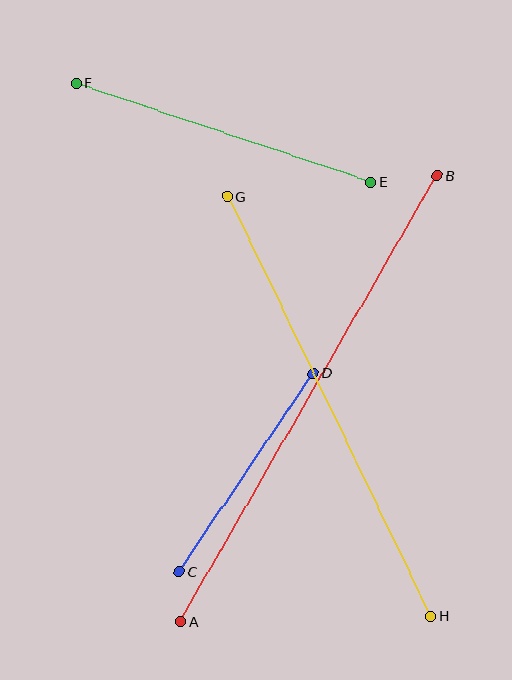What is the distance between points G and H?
The distance is approximately 466 pixels.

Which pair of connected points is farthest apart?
Points A and B are farthest apart.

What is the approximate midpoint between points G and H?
The midpoint is at approximately (329, 406) pixels.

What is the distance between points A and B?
The distance is approximately 515 pixels.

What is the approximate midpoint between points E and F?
The midpoint is at approximately (224, 133) pixels.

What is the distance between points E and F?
The distance is approximately 311 pixels.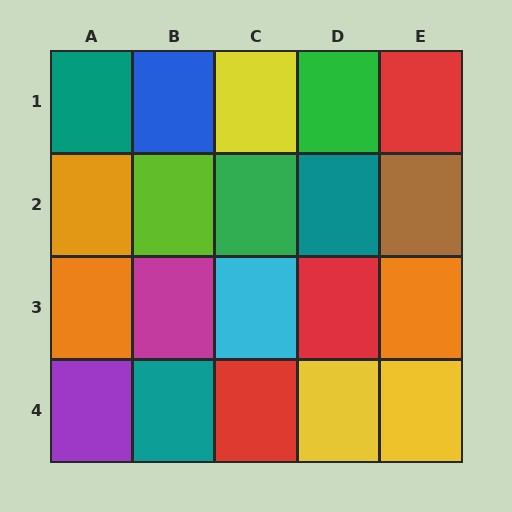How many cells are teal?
3 cells are teal.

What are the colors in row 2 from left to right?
Orange, lime, green, teal, brown.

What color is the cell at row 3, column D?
Red.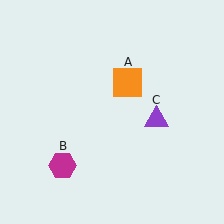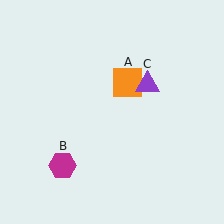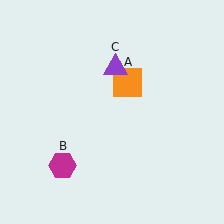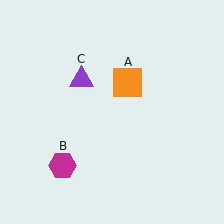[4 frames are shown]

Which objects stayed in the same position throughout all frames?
Orange square (object A) and magenta hexagon (object B) remained stationary.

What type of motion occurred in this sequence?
The purple triangle (object C) rotated counterclockwise around the center of the scene.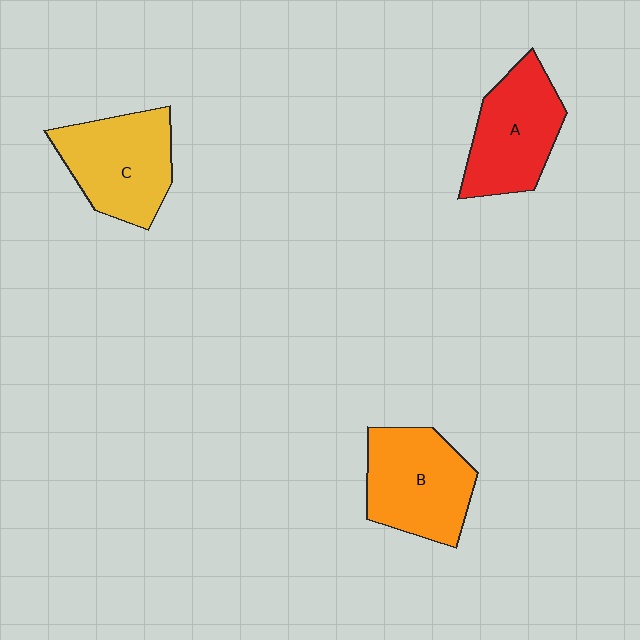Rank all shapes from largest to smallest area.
From largest to smallest: B (orange), C (yellow), A (red).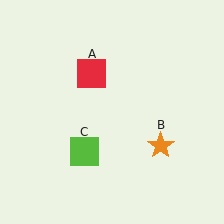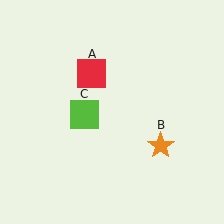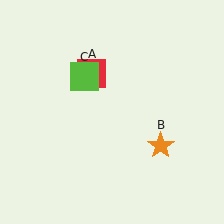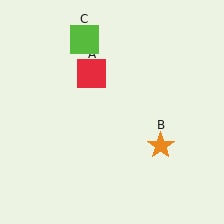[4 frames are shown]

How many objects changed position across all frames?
1 object changed position: lime square (object C).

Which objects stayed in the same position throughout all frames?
Red square (object A) and orange star (object B) remained stationary.